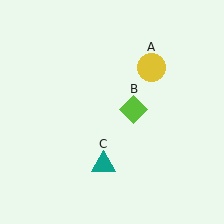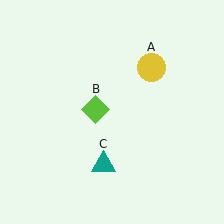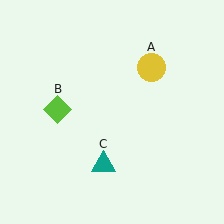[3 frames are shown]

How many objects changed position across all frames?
1 object changed position: lime diamond (object B).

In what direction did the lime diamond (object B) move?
The lime diamond (object B) moved left.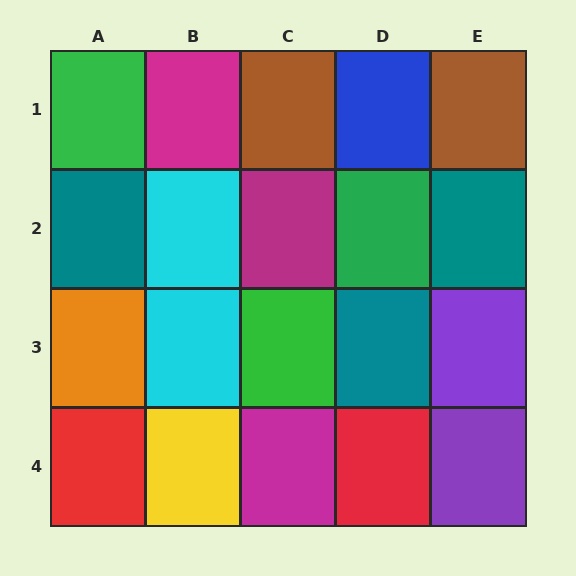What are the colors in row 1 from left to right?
Green, magenta, brown, blue, brown.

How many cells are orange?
1 cell is orange.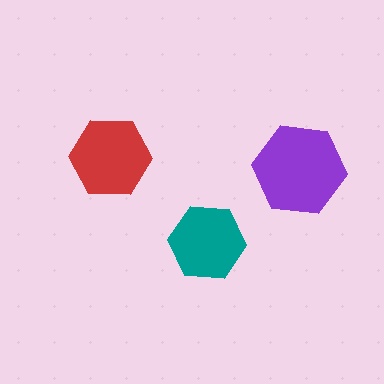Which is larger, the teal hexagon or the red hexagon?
The red one.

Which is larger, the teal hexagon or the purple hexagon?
The purple one.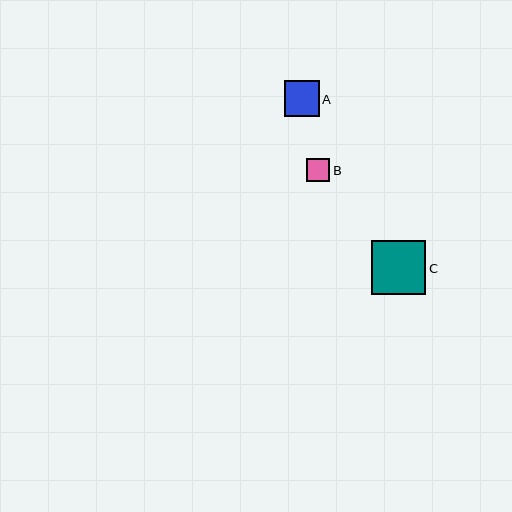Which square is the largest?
Square C is the largest with a size of approximately 55 pixels.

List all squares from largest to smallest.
From largest to smallest: C, A, B.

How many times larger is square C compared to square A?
Square C is approximately 1.6 times the size of square A.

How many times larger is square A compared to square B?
Square A is approximately 1.5 times the size of square B.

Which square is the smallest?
Square B is the smallest with a size of approximately 24 pixels.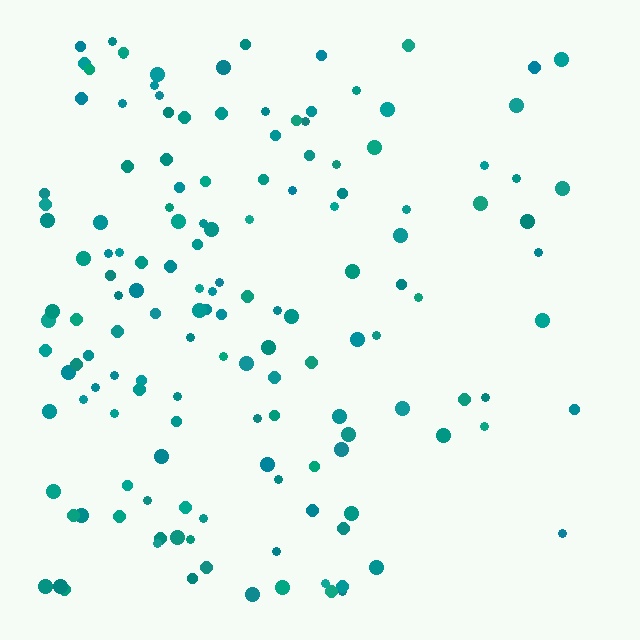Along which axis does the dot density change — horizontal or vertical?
Horizontal.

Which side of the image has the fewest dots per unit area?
The right.